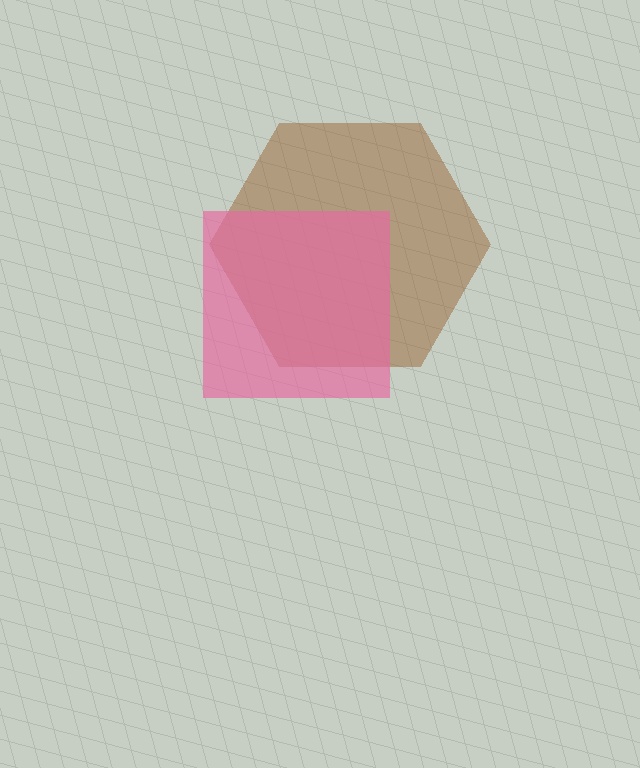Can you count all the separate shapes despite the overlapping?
Yes, there are 2 separate shapes.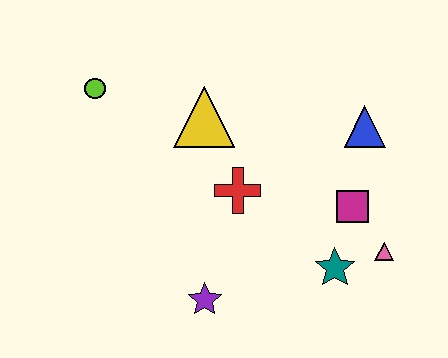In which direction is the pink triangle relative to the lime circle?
The pink triangle is to the right of the lime circle.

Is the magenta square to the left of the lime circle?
No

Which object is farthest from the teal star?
The lime circle is farthest from the teal star.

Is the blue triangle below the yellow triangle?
Yes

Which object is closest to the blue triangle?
The magenta square is closest to the blue triangle.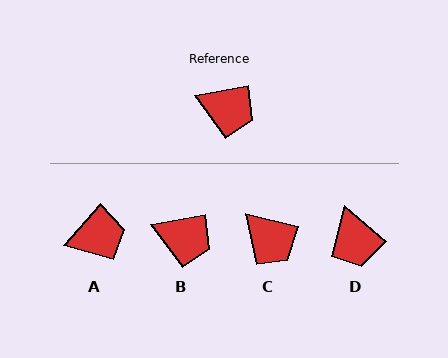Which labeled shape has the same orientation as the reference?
B.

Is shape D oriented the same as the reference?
No, it is off by about 51 degrees.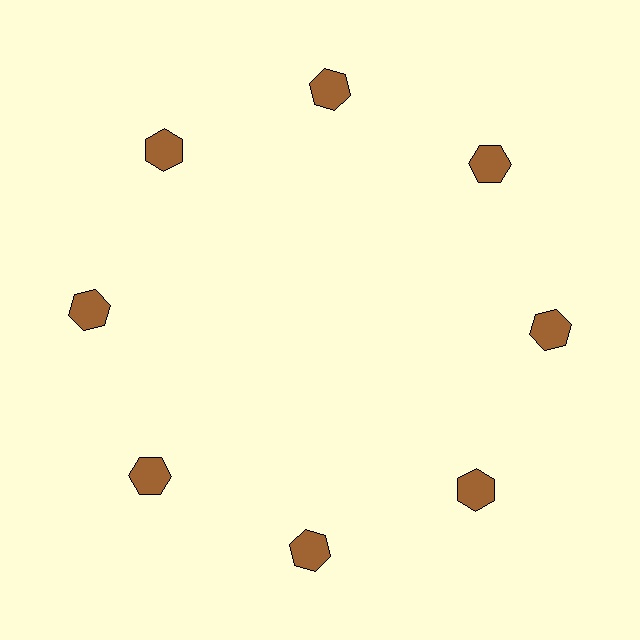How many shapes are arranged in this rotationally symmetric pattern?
There are 8 shapes, arranged in 8 groups of 1.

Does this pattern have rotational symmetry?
Yes, this pattern has 8-fold rotational symmetry. It looks the same after rotating 45 degrees around the center.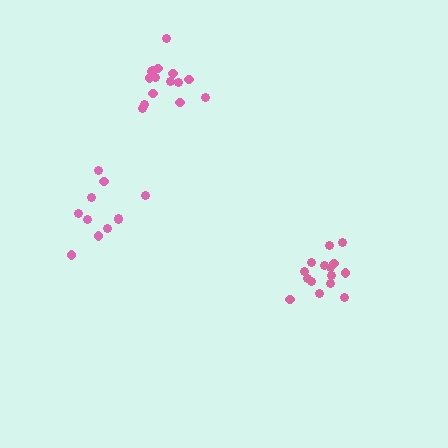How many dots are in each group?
Group 1: 11 dots, Group 2: 15 dots, Group 3: 15 dots (41 total).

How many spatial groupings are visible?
There are 3 spatial groupings.